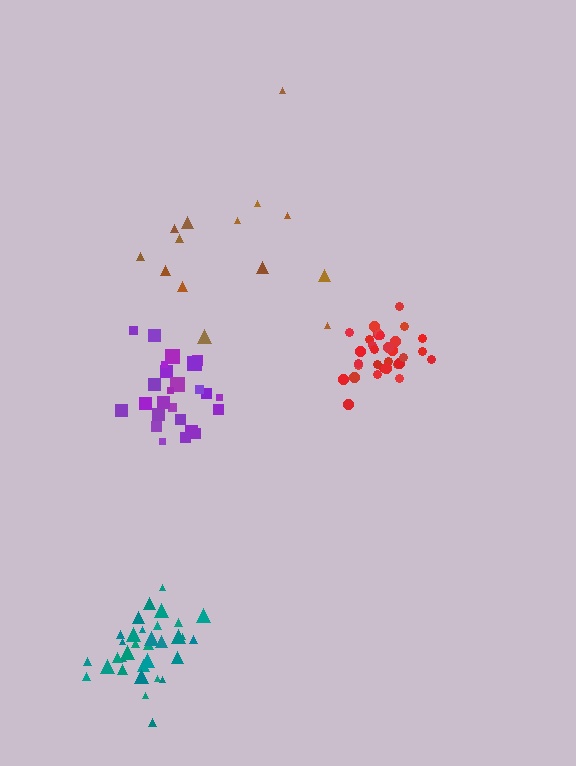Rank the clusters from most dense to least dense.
red, teal, purple, brown.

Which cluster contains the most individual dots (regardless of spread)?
Teal (34).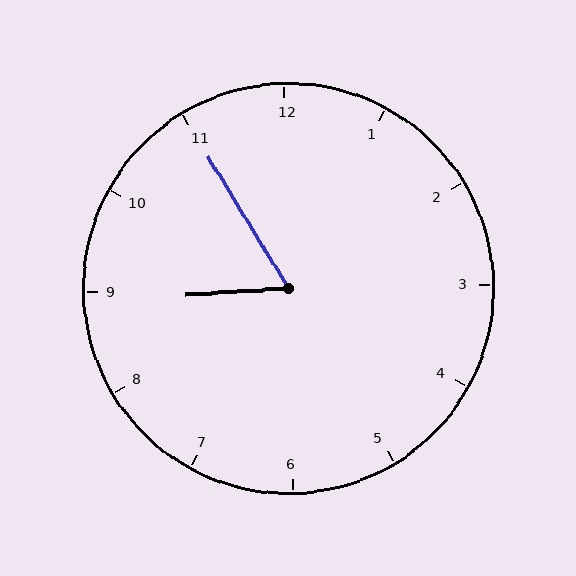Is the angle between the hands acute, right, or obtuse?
It is acute.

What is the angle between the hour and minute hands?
Approximately 62 degrees.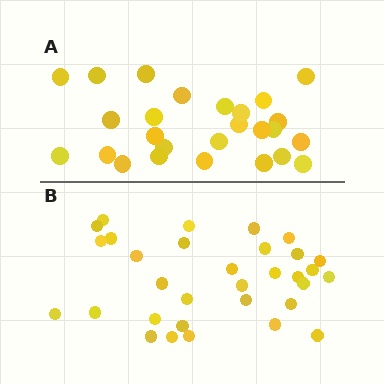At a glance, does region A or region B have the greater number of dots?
Region B (the bottom region) has more dots.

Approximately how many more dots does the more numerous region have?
Region B has about 6 more dots than region A.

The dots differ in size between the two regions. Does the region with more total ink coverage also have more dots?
No. Region A has more total ink coverage because its dots are larger, but region B actually contains more individual dots. Total area can be misleading — the number of items is what matters here.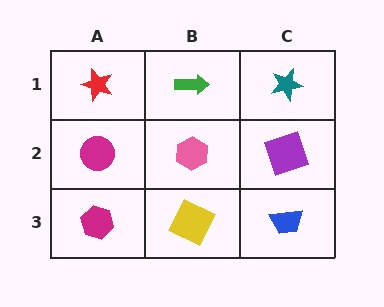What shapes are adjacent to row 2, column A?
A red star (row 1, column A), a magenta hexagon (row 3, column A), a pink hexagon (row 2, column B).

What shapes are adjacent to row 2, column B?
A green arrow (row 1, column B), a yellow square (row 3, column B), a magenta circle (row 2, column A), a purple square (row 2, column C).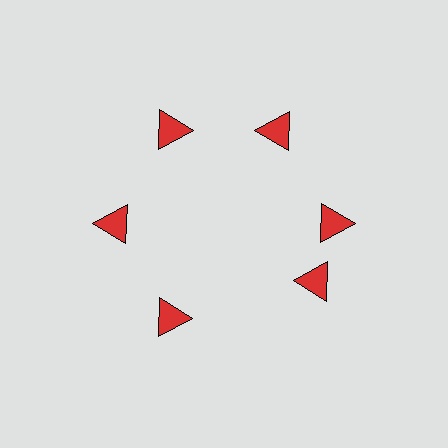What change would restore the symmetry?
The symmetry would be restored by rotating it back into even spacing with its neighbors so that all 6 triangles sit at equal angles and equal distance from the center.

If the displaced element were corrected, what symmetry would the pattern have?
It would have 6-fold rotational symmetry — the pattern would map onto itself every 60 degrees.